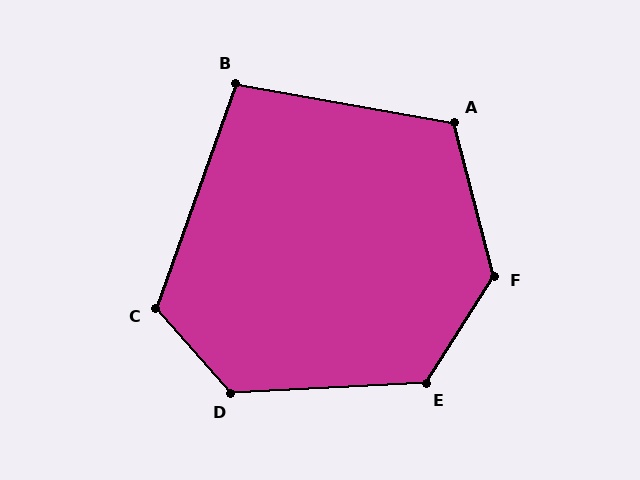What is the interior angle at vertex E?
Approximately 126 degrees (obtuse).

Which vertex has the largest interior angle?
F, at approximately 133 degrees.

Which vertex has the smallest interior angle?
B, at approximately 99 degrees.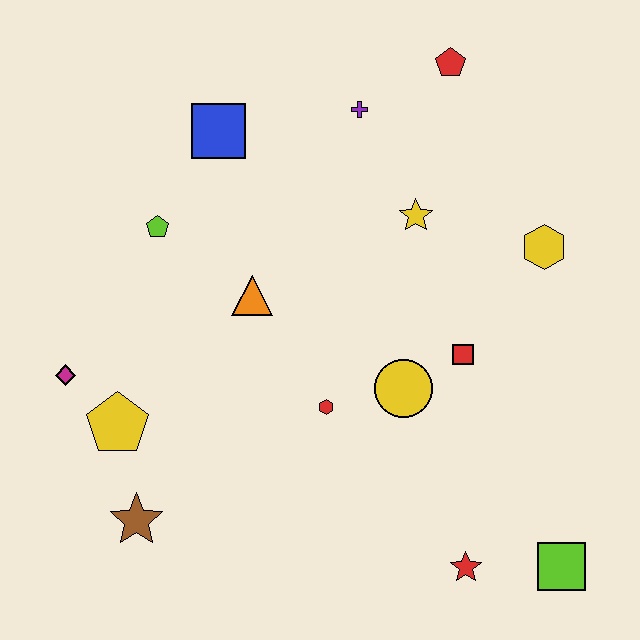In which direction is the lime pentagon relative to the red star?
The lime pentagon is above the red star.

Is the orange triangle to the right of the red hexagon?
No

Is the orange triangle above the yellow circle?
Yes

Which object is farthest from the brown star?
The red pentagon is farthest from the brown star.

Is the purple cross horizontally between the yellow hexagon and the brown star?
Yes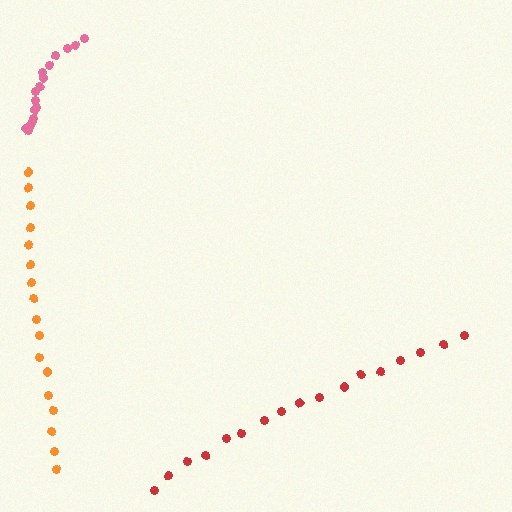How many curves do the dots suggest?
There are 3 distinct paths.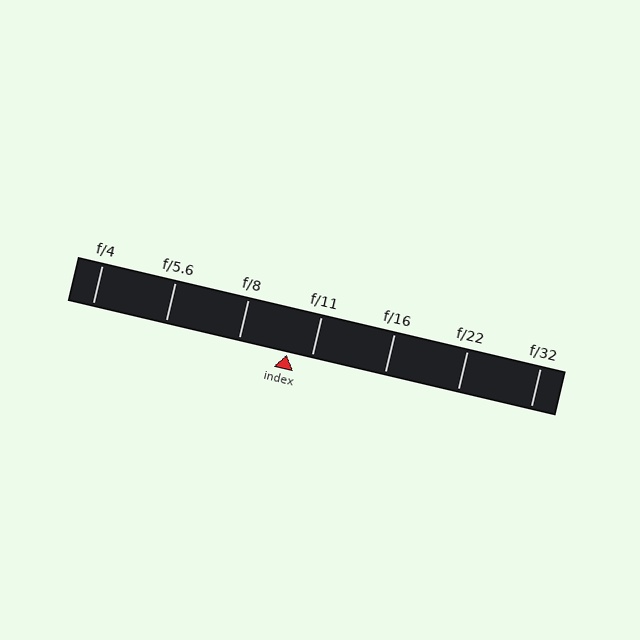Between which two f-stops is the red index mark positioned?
The index mark is between f/8 and f/11.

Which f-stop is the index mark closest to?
The index mark is closest to f/11.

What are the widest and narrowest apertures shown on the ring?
The widest aperture shown is f/4 and the narrowest is f/32.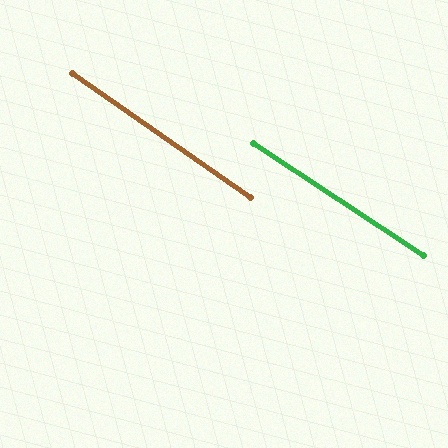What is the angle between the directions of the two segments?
Approximately 1 degree.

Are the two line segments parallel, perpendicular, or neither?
Parallel — their directions differ by only 1.5°.